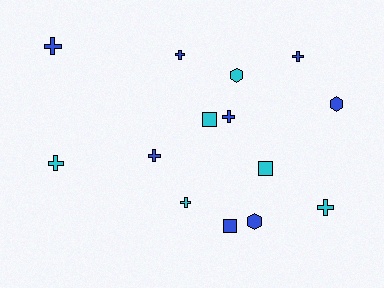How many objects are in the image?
There are 14 objects.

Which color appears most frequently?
Blue, with 8 objects.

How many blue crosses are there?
There are 5 blue crosses.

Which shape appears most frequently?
Cross, with 8 objects.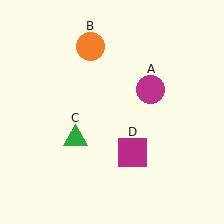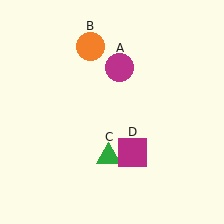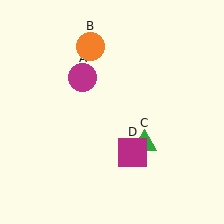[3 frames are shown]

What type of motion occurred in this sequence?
The magenta circle (object A), green triangle (object C) rotated counterclockwise around the center of the scene.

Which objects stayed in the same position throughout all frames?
Orange circle (object B) and magenta square (object D) remained stationary.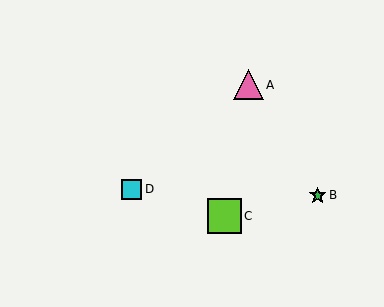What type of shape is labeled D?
Shape D is a cyan square.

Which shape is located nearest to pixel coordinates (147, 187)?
The cyan square (labeled D) at (132, 189) is nearest to that location.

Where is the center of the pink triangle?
The center of the pink triangle is at (248, 85).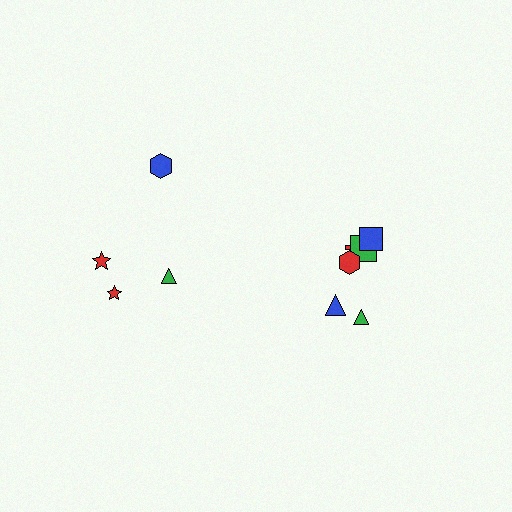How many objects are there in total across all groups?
There are 11 objects.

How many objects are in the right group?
There are 7 objects.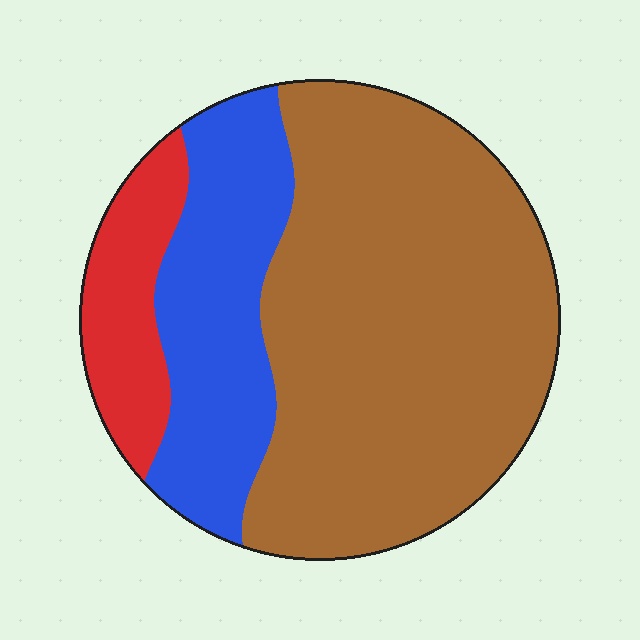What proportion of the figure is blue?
Blue takes up about one quarter (1/4) of the figure.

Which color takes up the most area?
Brown, at roughly 65%.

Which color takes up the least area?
Red, at roughly 15%.